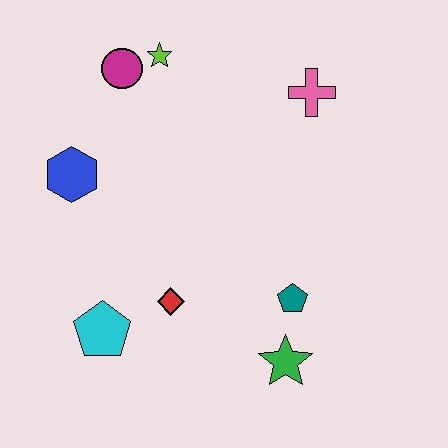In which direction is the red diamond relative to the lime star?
The red diamond is below the lime star.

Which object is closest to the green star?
The teal pentagon is closest to the green star.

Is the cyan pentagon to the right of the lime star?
No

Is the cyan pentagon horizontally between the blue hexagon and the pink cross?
Yes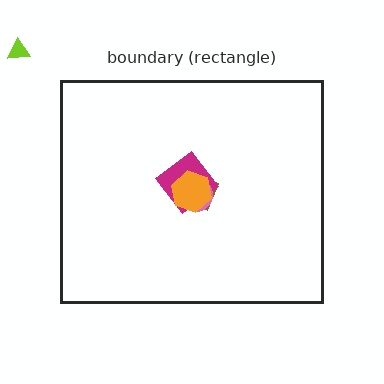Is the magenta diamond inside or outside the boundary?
Inside.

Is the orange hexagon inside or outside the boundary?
Inside.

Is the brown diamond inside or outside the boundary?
Inside.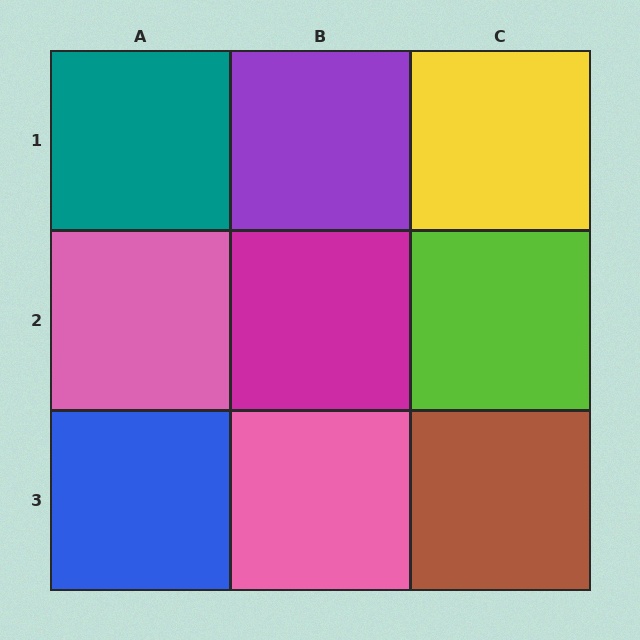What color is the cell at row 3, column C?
Brown.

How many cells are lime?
1 cell is lime.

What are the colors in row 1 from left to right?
Teal, purple, yellow.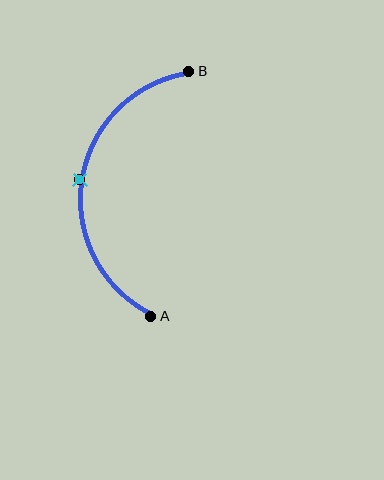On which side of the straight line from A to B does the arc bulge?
The arc bulges to the left of the straight line connecting A and B.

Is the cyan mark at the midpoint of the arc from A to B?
Yes. The cyan mark lies on the arc at equal arc-length from both A and B — it is the arc midpoint.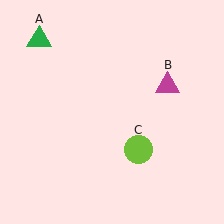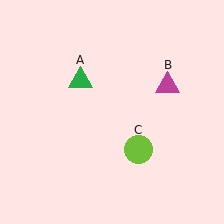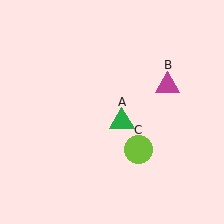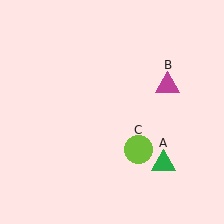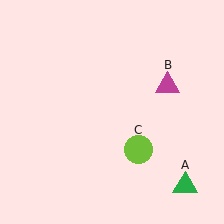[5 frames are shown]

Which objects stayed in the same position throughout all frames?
Magenta triangle (object B) and lime circle (object C) remained stationary.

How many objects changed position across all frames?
1 object changed position: green triangle (object A).